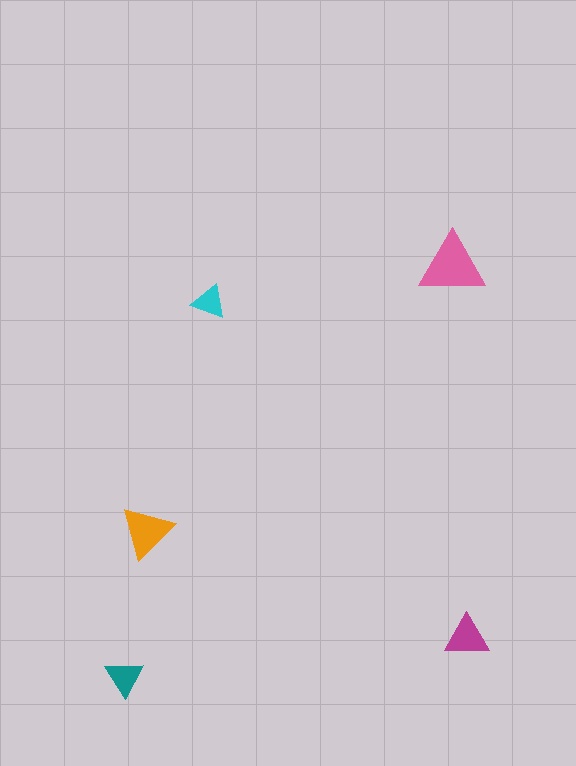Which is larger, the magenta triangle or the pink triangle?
The pink one.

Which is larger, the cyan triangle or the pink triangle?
The pink one.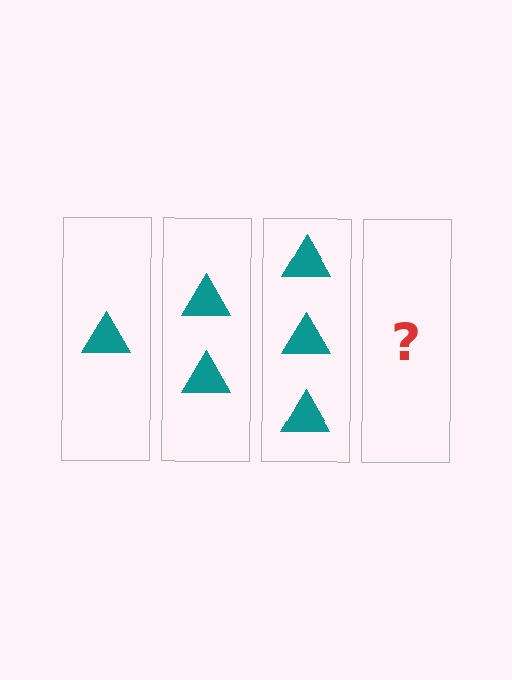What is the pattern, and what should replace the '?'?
The pattern is that each step adds one more triangle. The '?' should be 4 triangles.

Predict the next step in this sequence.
The next step is 4 triangles.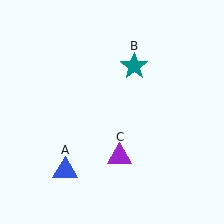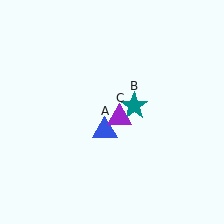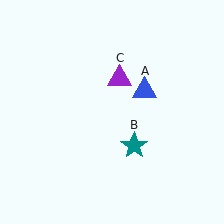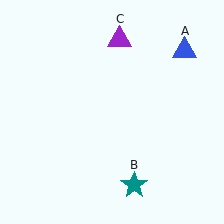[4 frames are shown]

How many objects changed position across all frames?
3 objects changed position: blue triangle (object A), teal star (object B), purple triangle (object C).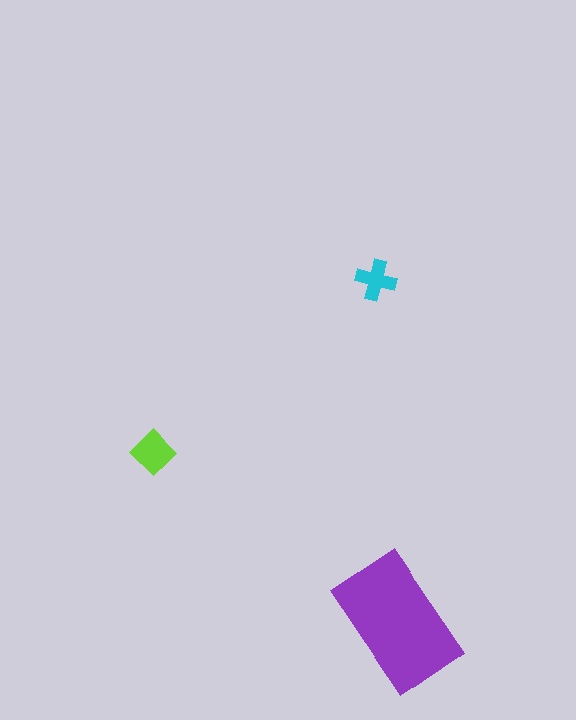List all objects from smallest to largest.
The cyan cross, the lime diamond, the purple rectangle.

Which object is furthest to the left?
The lime diamond is leftmost.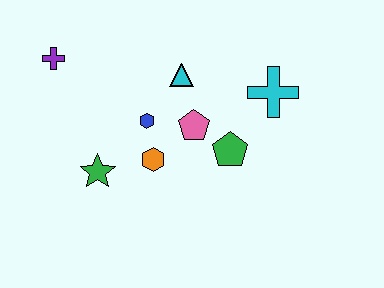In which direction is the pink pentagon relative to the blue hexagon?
The pink pentagon is to the right of the blue hexagon.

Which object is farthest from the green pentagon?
The purple cross is farthest from the green pentagon.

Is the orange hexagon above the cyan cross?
No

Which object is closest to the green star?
The orange hexagon is closest to the green star.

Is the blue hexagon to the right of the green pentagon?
No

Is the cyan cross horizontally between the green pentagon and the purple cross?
No